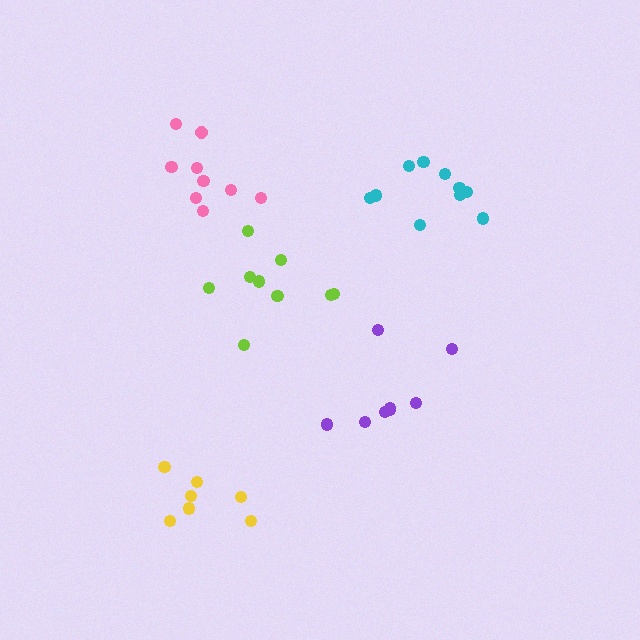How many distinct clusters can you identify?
There are 5 distinct clusters.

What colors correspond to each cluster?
The clusters are colored: lime, yellow, purple, cyan, pink.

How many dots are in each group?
Group 1: 9 dots, Group 2: 7 dots, Group 3: 8 dots, Group 4: 10 dots, Group 5: 9 dots (43 total).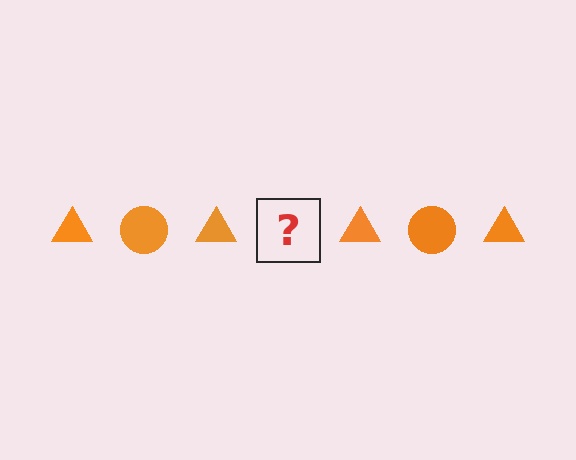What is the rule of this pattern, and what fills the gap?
The rule is that the pattern cycles through triangle, circle shapes in orange. The gap should be filled with an orange circle.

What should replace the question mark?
The question mark should be replaced with an orange circle.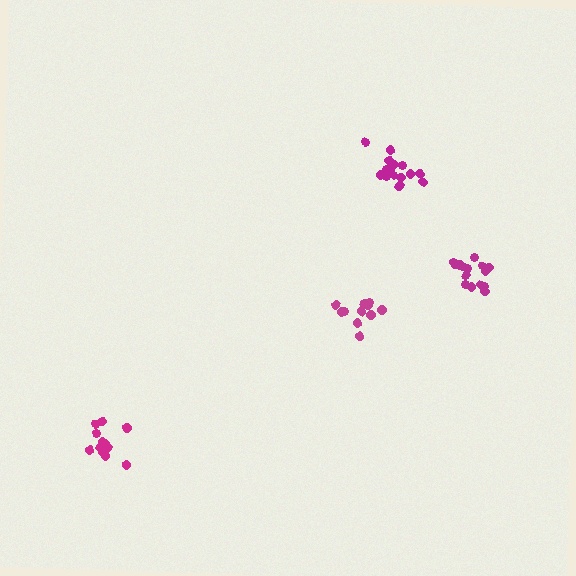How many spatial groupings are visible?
There are 4 spatial groupings.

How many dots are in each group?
Group 1: 13 dots, Group 2: 16 dots, Group 3: 11 dots, Group 4: 16 dots (56 total).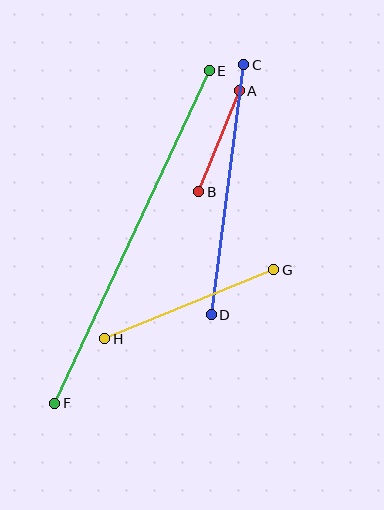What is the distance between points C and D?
The distance is approximately 252 pixels.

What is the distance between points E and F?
The distance is approximately 366 pixels.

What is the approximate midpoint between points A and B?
The midpoint is at approximately (219, 141) pixels.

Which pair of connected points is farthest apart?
Points E and F are farthest apart.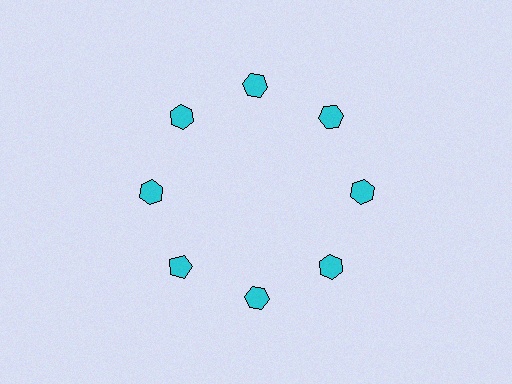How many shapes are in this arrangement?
There are 8 shapes arranged in a ring pattern.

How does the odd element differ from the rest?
It has a different shape: pentagon instead of hexagon.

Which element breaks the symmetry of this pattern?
The cyan pentagon at roughly the 8 o'clock position breaks the symmetry. All other shapes are cyan hexagons.